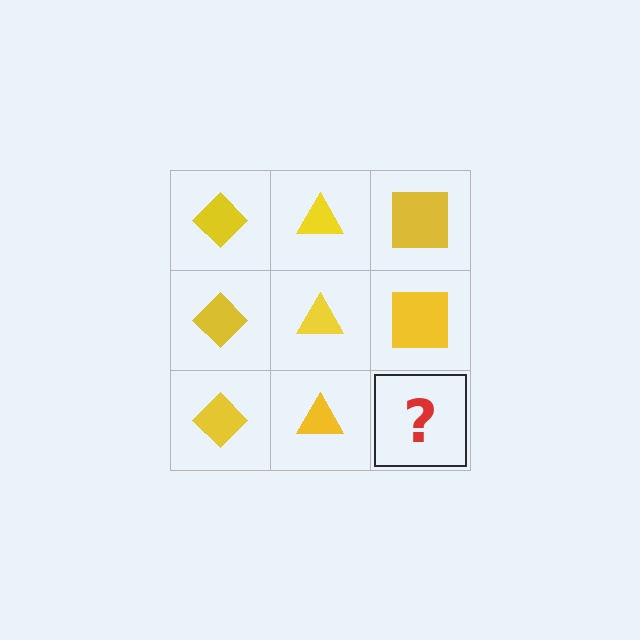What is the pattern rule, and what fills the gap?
The rule is that each column has a consistent shape. The gap should be filled with a yellow square.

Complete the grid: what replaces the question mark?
The question mark should be replaced with a yellow square.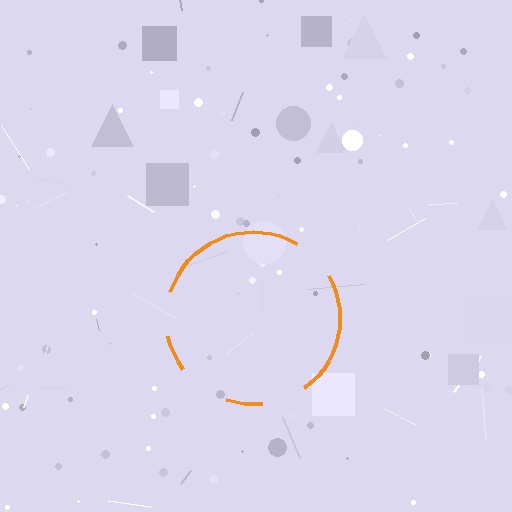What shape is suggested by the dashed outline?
The dashed outline suggests a circle.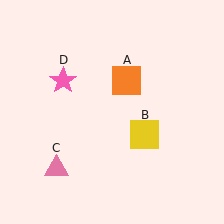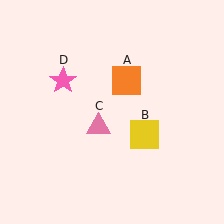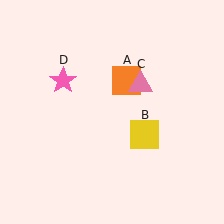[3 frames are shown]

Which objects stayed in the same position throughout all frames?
Orange square (object A) and yellow square (object B) and pink star (object D) remained stationary.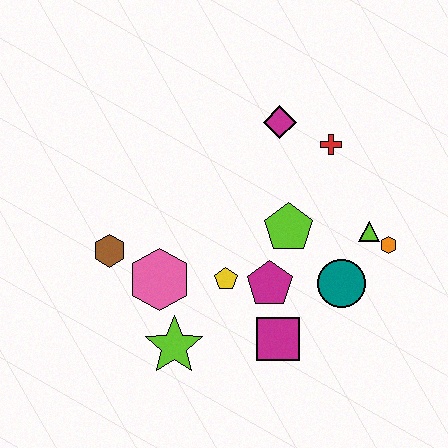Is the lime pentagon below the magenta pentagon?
No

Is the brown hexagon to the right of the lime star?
No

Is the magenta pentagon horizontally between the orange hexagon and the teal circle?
No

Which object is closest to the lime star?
The pink hexagon is closest to the lime star.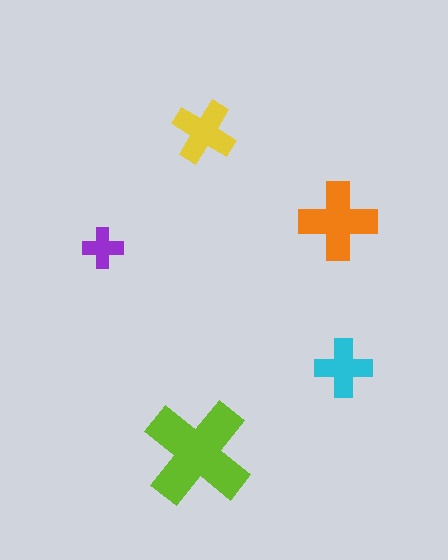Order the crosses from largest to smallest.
the lime one, the orange one, the yellow one, the cyan one, the purple one.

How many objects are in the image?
There are 5 objects in the image.